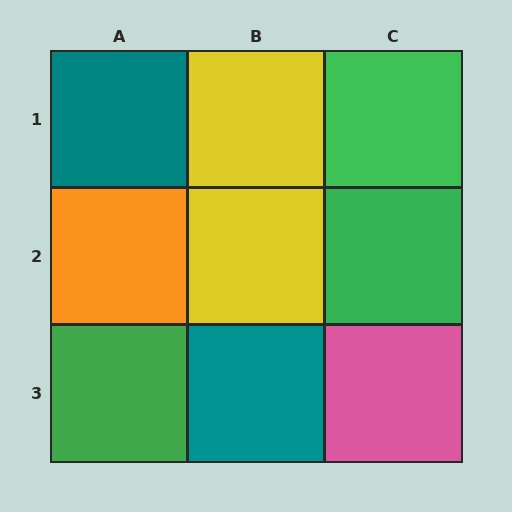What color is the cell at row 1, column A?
Teal.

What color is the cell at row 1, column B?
Yellow.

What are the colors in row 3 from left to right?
Green, teal, pink.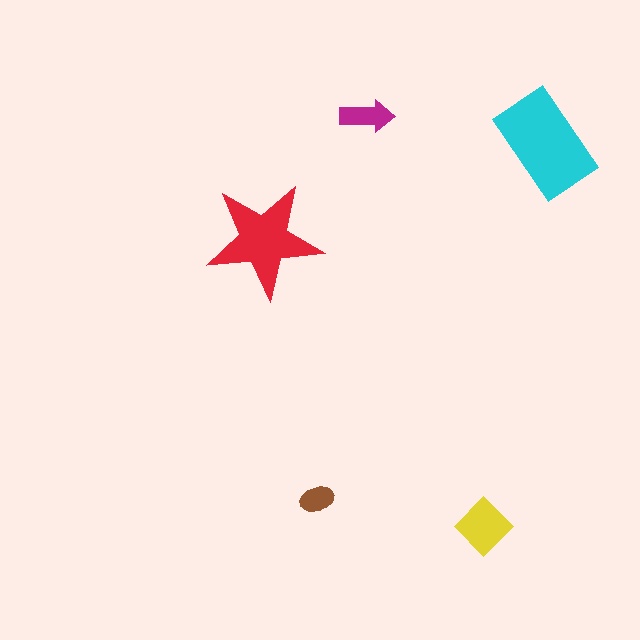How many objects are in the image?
There are 5 objects in the image.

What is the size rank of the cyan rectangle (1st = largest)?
1st.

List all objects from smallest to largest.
The brown ellipse, the magenta arrow, the yellow diamond, the red star, the cyan rectangle.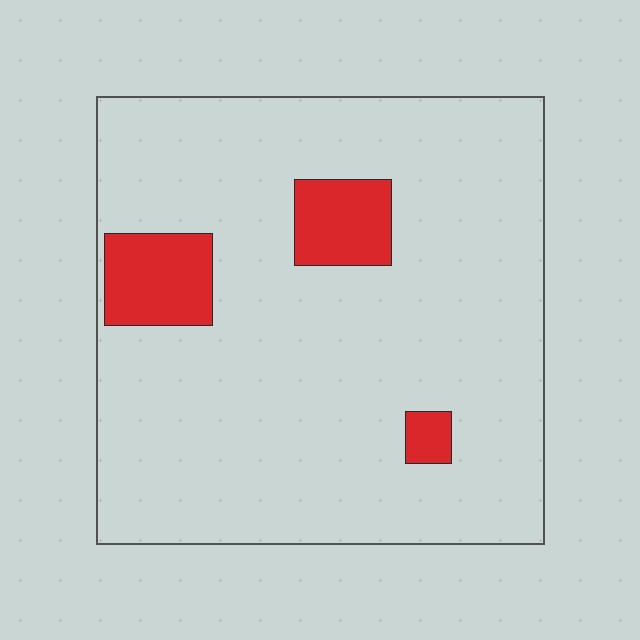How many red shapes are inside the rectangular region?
3.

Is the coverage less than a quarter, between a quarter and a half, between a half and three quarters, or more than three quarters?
Less than a quarter.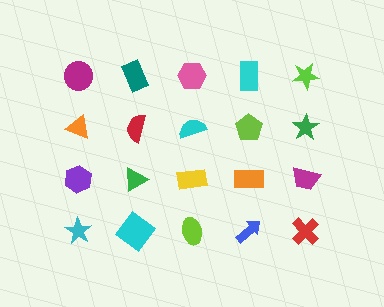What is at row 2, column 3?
A cyan semicircle.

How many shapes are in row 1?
5 shapes.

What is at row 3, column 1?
A purple hexagon.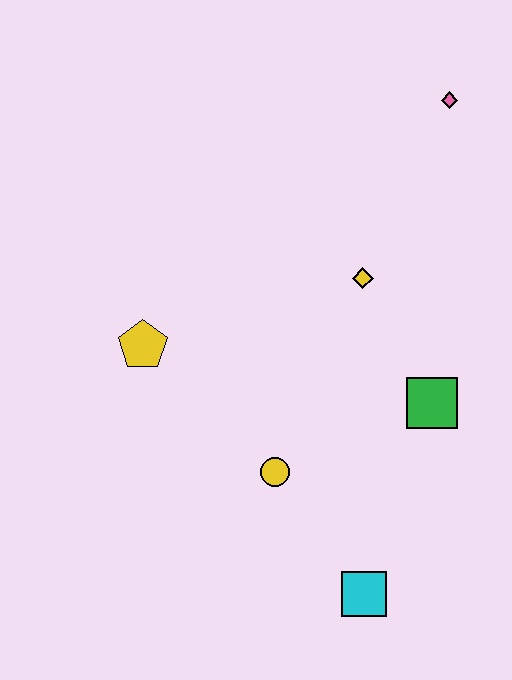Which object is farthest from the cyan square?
The pink diamond is farthest from the cyan square.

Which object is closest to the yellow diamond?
The green square is closest to the yellow diamond.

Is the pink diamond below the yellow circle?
No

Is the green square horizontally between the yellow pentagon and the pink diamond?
Yes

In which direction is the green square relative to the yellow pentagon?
The green square is to the right of the yellow pentagon.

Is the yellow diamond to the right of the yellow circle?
Yes